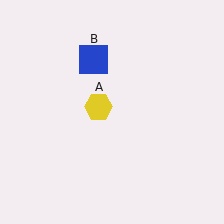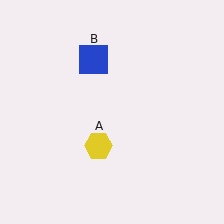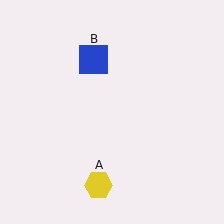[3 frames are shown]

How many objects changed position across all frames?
1 object changed position: yellow hexagon (object A).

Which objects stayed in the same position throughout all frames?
Blue square (object B) remained stationary.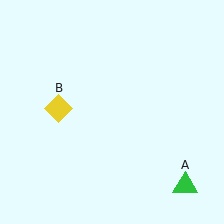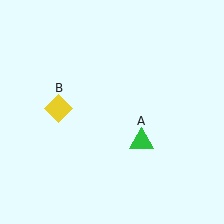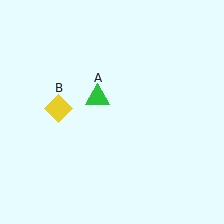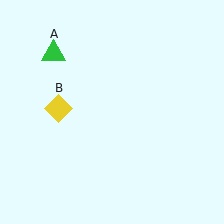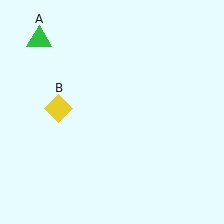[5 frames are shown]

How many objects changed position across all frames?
1 object changed position: green triangle (object A).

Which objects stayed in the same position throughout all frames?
Yellow diamond (object B) remained stationary.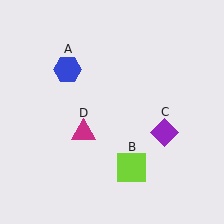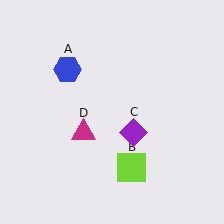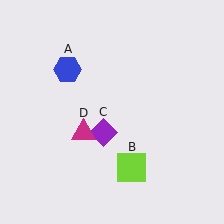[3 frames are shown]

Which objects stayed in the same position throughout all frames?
Blue hexagon (object A) and lime square (object B) and magenta triangle (object D) remained stationary.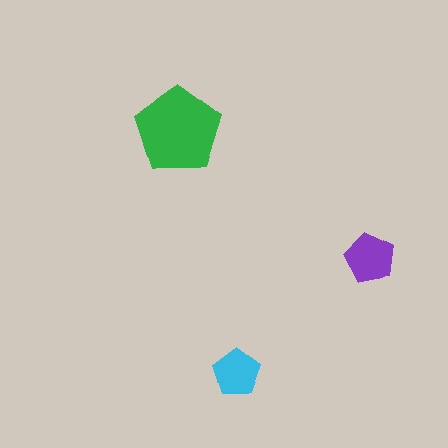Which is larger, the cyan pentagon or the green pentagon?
The green one.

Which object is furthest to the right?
The purple pentagon is rightmost.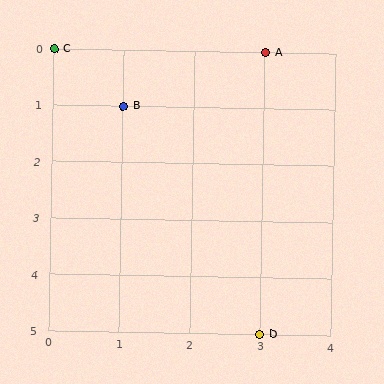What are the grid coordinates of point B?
Point B is at grid coordinates (1, 1).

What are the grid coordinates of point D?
Point D is at grid coordinates (3, 5).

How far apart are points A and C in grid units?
Points A and C are 3 columns apart.